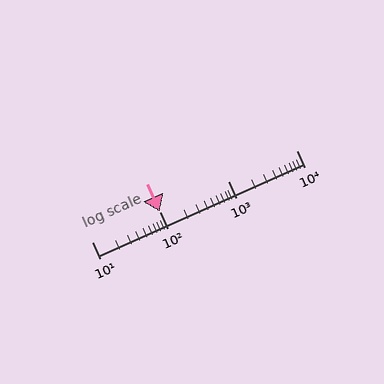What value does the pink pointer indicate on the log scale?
The pointer indicates approximately 100.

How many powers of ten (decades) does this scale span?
The scale spans 3 decades, from 10 to 10000.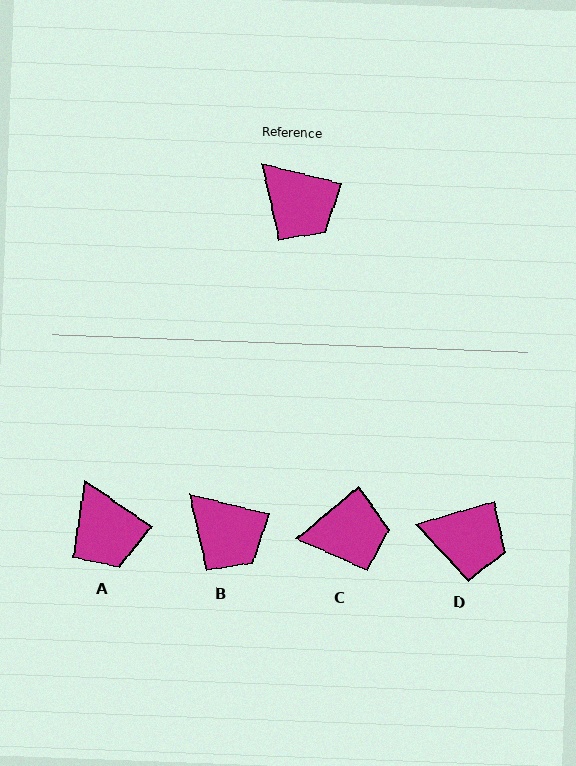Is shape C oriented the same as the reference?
No, it is off by about 54 degrees.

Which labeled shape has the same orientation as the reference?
B.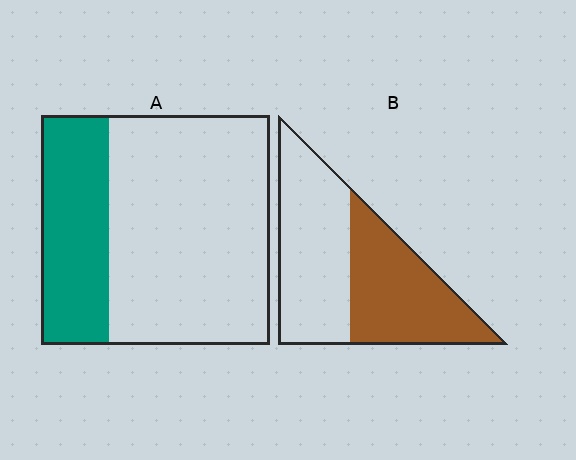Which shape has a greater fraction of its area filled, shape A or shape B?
Shape B.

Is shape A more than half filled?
No.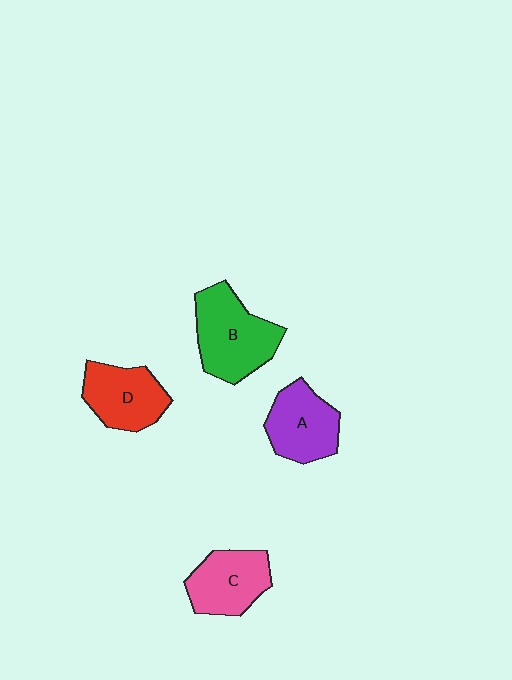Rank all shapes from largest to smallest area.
From largest to smallest: B (green), D (red), A (purple), C (pink).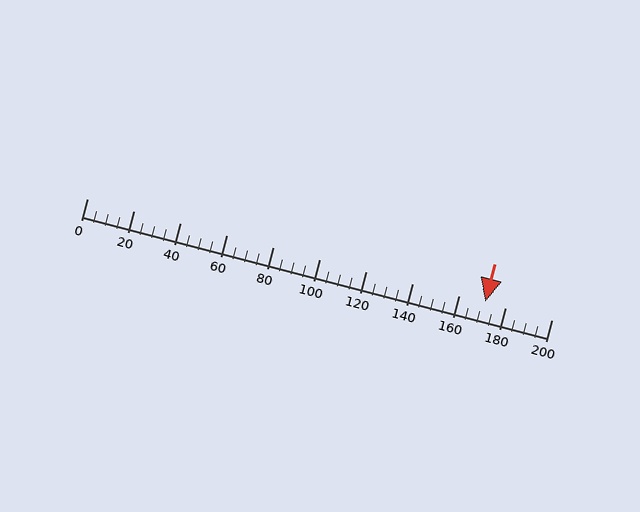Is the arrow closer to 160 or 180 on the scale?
The arrow is closer to 180.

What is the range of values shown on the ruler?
The ruler shows values from 0 to 200.